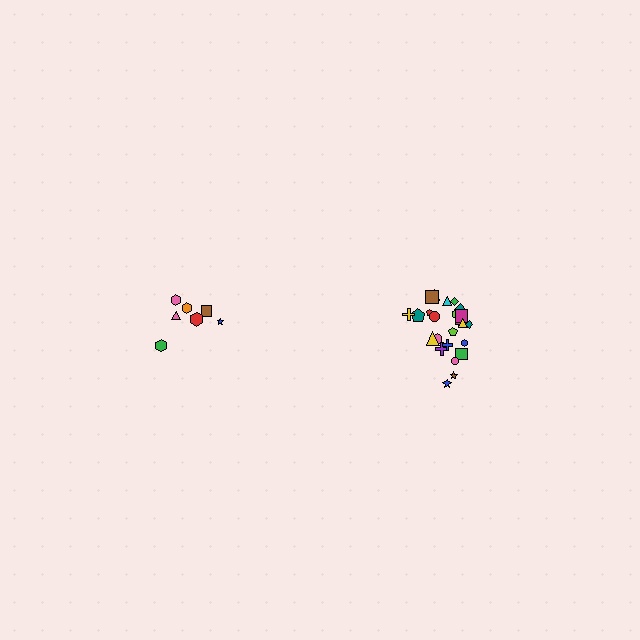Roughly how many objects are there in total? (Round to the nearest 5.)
Roughly 30 objects in total.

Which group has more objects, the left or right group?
The right group.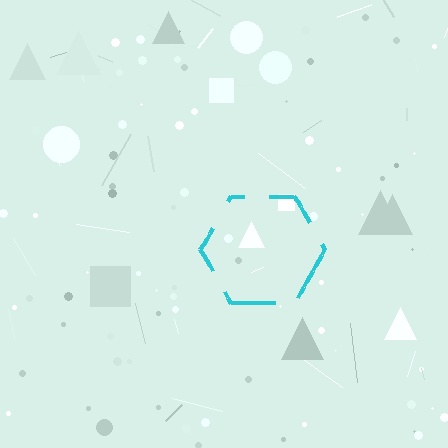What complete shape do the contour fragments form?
The contour fragments form a hexagon.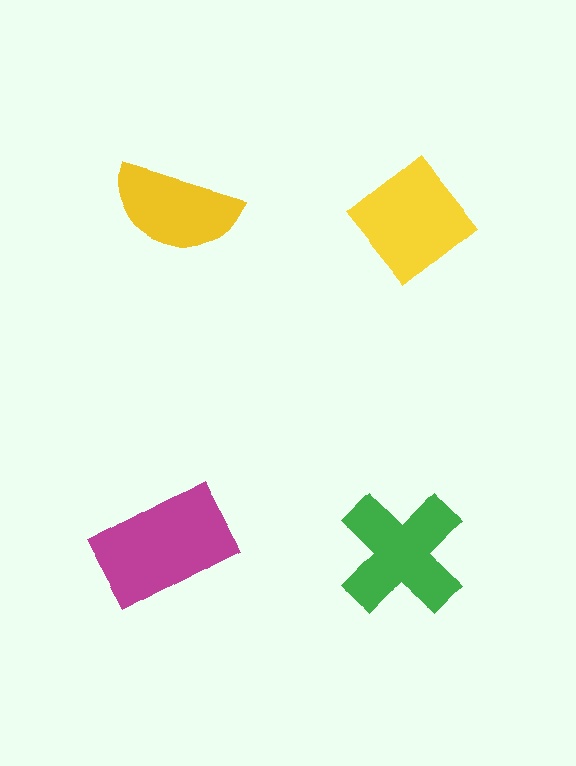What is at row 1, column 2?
A yellow diamond.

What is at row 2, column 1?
A magenta rectangle.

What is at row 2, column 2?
A green cross.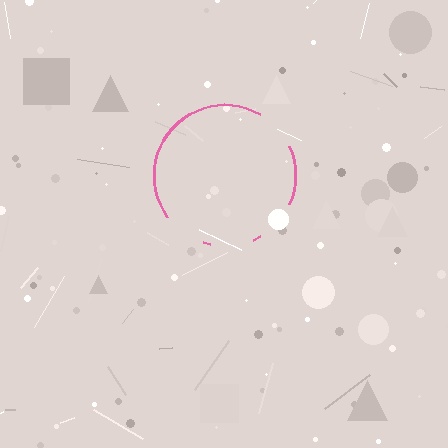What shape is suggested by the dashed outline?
The dashed outline suggests a circle.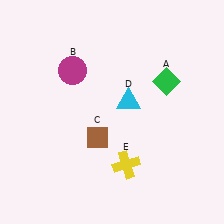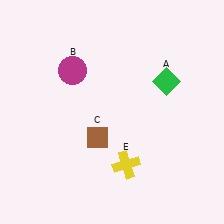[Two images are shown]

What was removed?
The cyan triangle (D) was removed in Image 2.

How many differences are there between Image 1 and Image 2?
There is 1 difference between the two images.